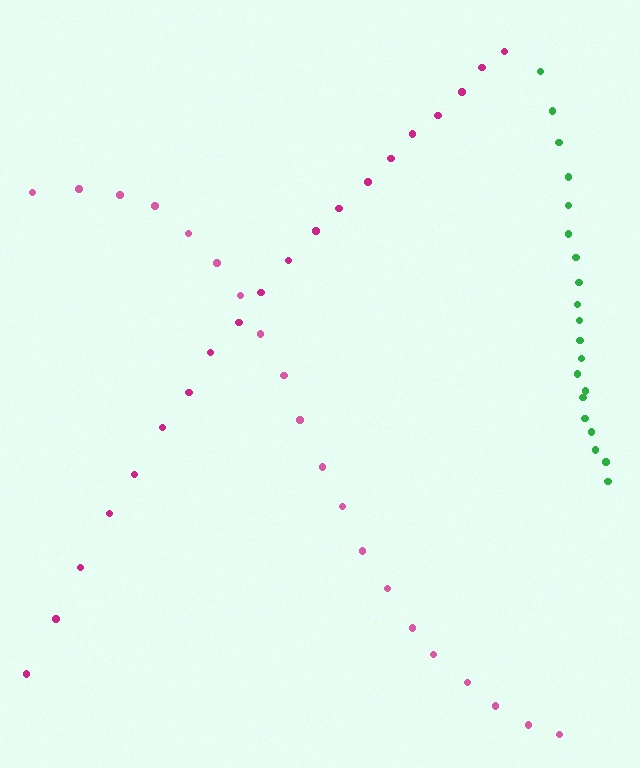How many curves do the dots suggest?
There are 3 distinct paths.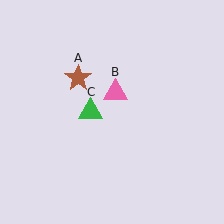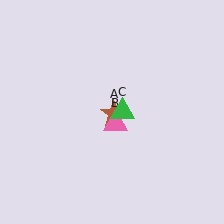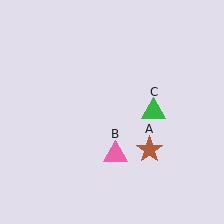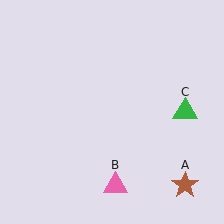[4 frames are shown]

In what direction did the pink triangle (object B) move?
The pink triangle (object B) moved down.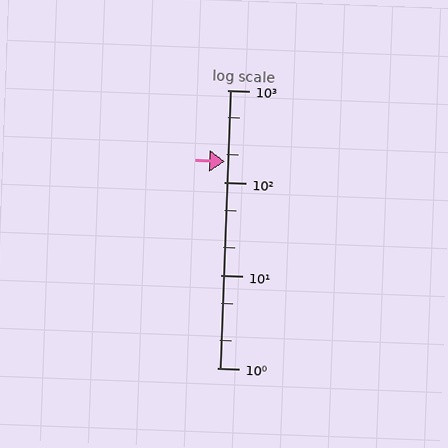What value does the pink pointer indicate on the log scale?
The pointer indicates approximately 170.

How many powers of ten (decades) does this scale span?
The scale spans 3 decades, from 1 to 1000.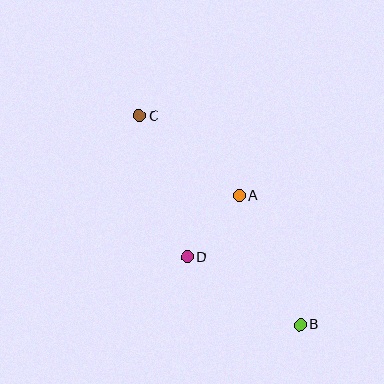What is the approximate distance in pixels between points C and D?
The distance between C and D is approximately 149 pixels.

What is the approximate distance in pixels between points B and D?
The distance between B and D is approximately 132 pixels.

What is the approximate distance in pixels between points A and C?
The distance between A and C is approximately 128 pixels.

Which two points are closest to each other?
Points A and D are closest to each other.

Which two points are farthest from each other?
Points B and C are farthest from each other.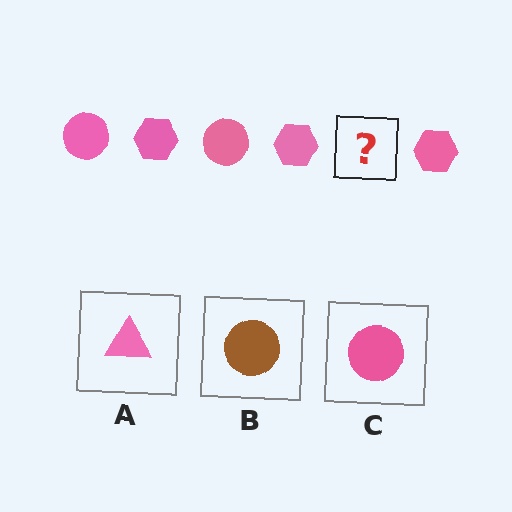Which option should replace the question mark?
Option C.